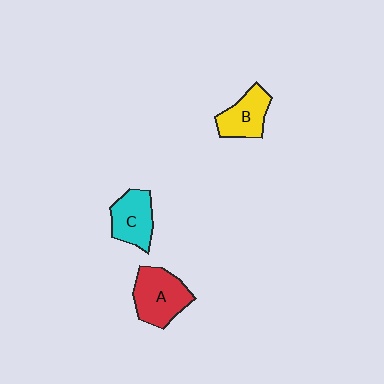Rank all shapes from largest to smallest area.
From largest to smallest: A (red), C (cyan), B (yellow).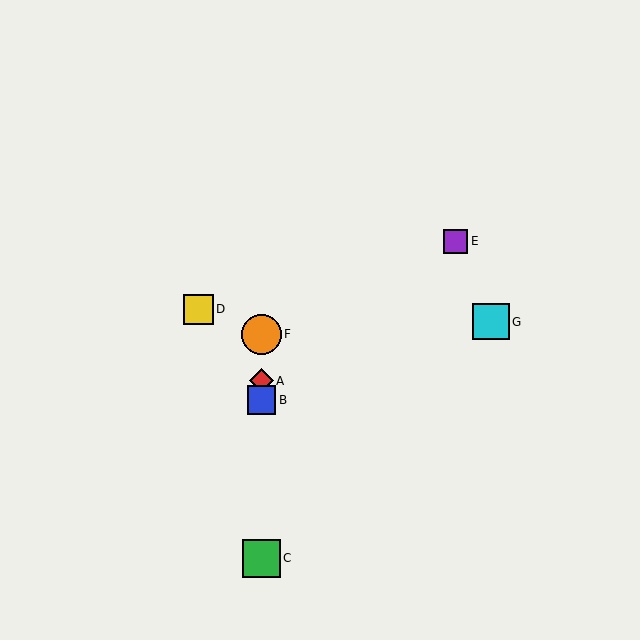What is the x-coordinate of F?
Object F is at x≈261.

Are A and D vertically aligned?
No, A is at x≈261 and D is at x≈198.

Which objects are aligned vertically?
Objects A, B, C, F are aligned vertically.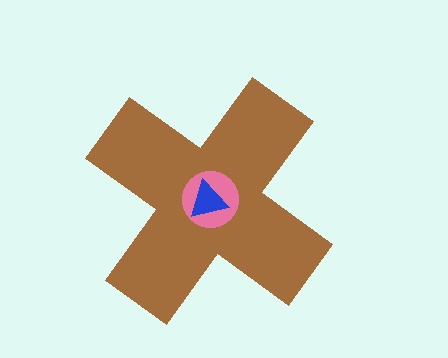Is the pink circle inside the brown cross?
Yes.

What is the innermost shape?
The blue triangle.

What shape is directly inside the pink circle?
The blue triangle.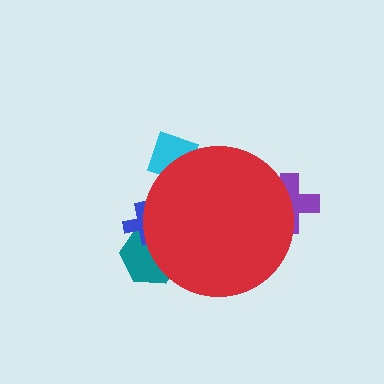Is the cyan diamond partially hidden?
Yes, the cyan diamond is partially hidden behind the red circle.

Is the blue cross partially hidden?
Yes, the blue cross is partially hidden behind the red circle.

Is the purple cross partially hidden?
Yes, the purple cross is partially hidden behind the red circle.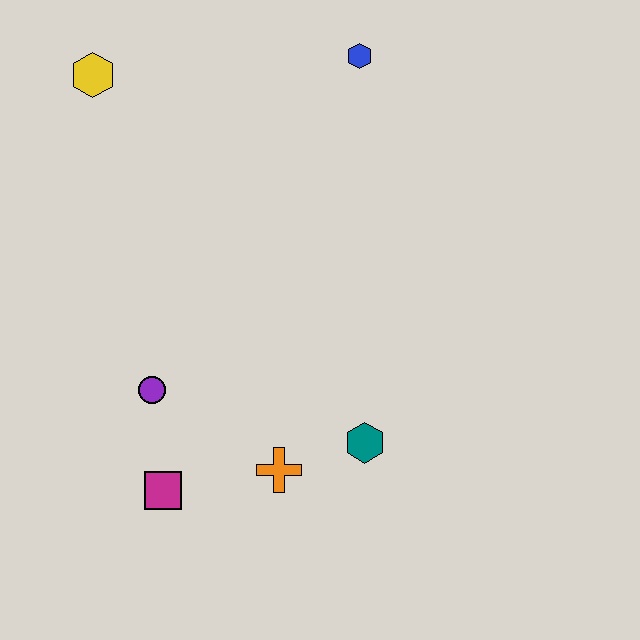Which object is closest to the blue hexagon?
The yellow hexagon is closest to the blue hexagon.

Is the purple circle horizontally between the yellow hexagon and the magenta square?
Yes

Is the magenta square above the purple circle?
No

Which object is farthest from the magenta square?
The blue hexagon is farthest from the magenta square.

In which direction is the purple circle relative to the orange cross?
The purple circle is to the left of the orange cross.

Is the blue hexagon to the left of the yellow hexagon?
No